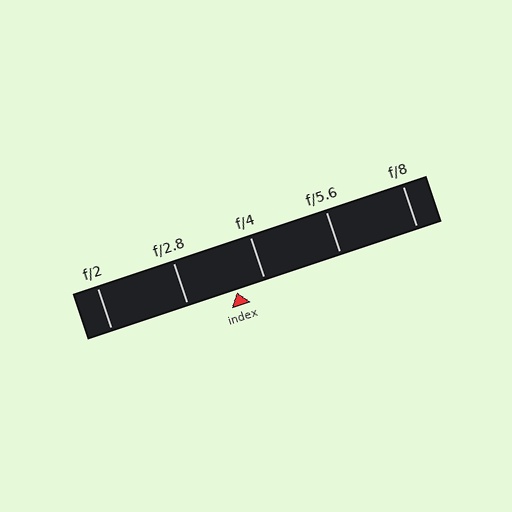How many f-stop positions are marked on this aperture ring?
There are 5 f-stop positions marked.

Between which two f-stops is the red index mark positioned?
The index mark is between f/2.8 and f/4.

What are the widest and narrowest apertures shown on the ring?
The widest aperture shown is f/2 and the narrowest is f/8.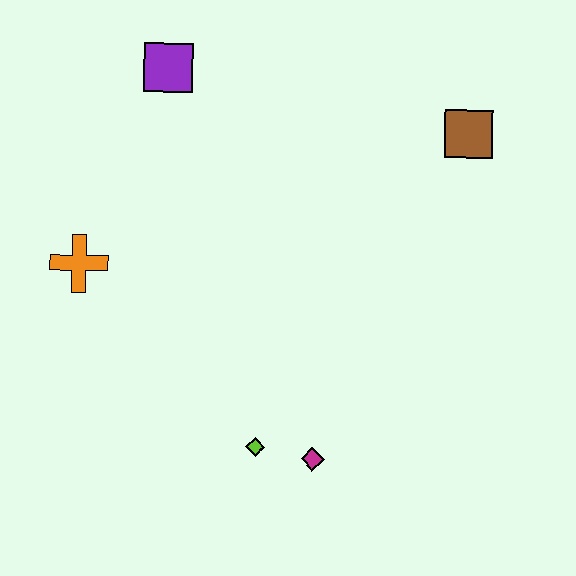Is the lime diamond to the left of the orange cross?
No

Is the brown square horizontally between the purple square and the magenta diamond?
No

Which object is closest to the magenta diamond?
The lime diamond is closest to the magenta diamond.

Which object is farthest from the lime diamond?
The purple square is farthest from the lime diamond.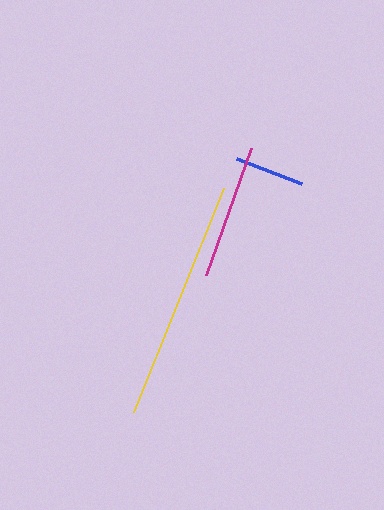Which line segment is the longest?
The yellow line is the longest at approximately 241 pixels.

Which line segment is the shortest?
The blue line is the shortest at approximately 69 pixels.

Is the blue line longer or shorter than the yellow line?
The yellow line is longer than the blue line.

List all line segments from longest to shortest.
From longest to shortest: yellow, magenta, blue.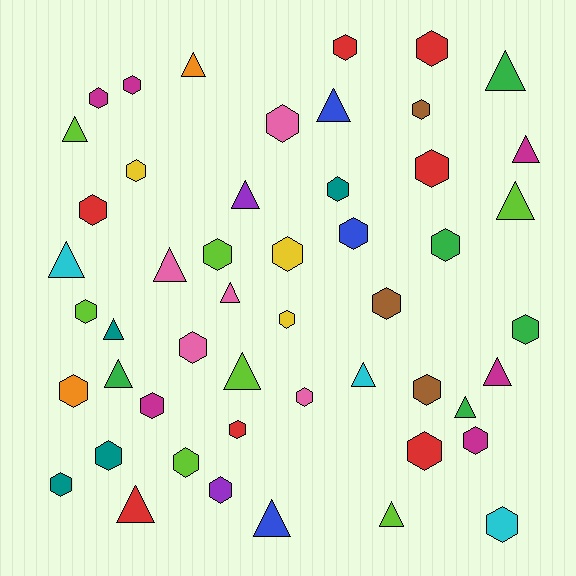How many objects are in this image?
There are 50 objects.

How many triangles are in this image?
There are 19 triangles.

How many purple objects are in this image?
There are 2 purple objects.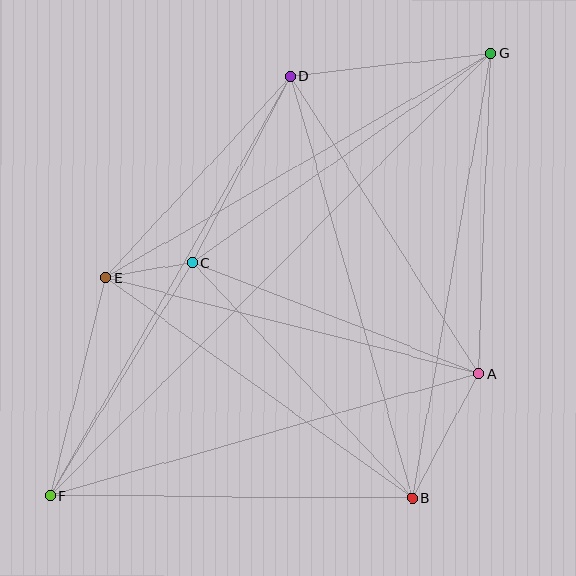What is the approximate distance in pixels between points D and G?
The distance between D and G is approximately 202 pixels.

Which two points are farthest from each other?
Points F and G are farthest from each other.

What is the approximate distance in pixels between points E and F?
The distance between E and F is approximately 225 pixels.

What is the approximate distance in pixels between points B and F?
The distance between B and F is approximately 362 pixels.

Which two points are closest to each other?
Points C and E are closest to each other.